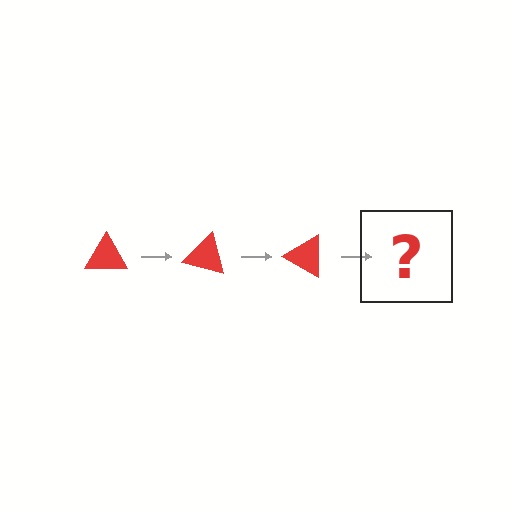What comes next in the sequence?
The next element should be a red triangle rotated 45 degrees.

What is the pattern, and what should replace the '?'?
The pattern is that the triangle rotates 15 degrees each step. The '?' should be a red triangle rotated 45 degrees.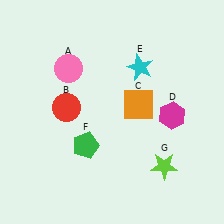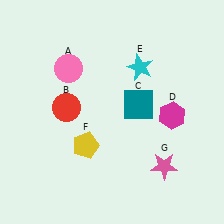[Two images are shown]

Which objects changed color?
C changed from orange to teal. F changed from green to yellow. G changed from lime to pink.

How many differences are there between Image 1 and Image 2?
There are 3 differences between the two images.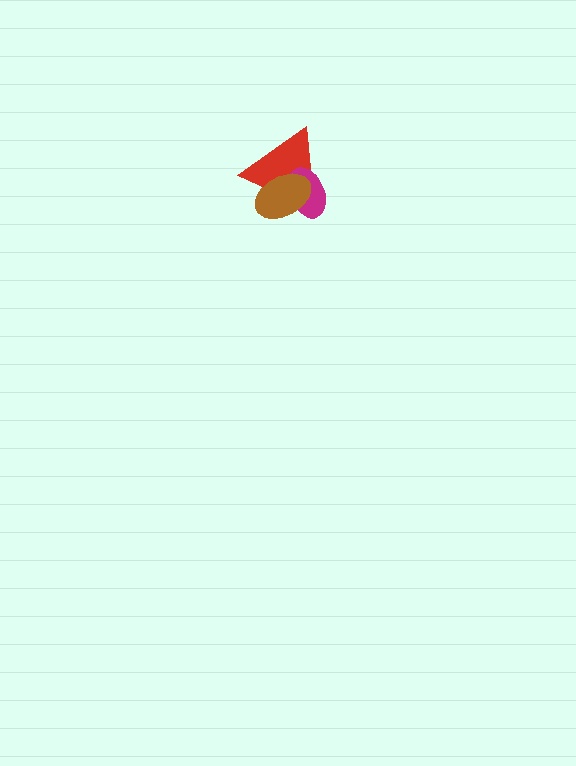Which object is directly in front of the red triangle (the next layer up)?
The magenta ellipse is directly in front of the red triangle.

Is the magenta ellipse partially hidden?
Yes, it is partially covered by another shape.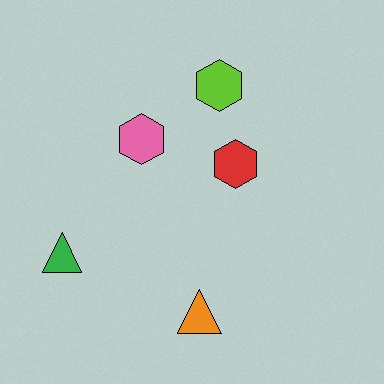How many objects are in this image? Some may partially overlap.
There are 5 objects.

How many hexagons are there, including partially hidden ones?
There are 3 hexagons.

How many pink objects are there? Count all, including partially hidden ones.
There is 1 pink object.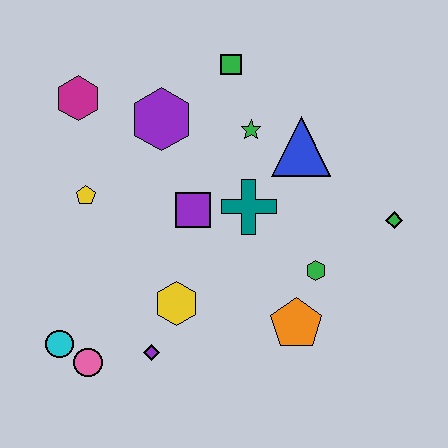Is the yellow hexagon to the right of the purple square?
No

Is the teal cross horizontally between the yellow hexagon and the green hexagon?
Yes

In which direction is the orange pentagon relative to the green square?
The orange pentagon is below the green square.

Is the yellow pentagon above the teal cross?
Yes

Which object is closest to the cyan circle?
The pink circle is closest to the cyan circle.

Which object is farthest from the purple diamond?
The green square is farthest from the purple diamond.